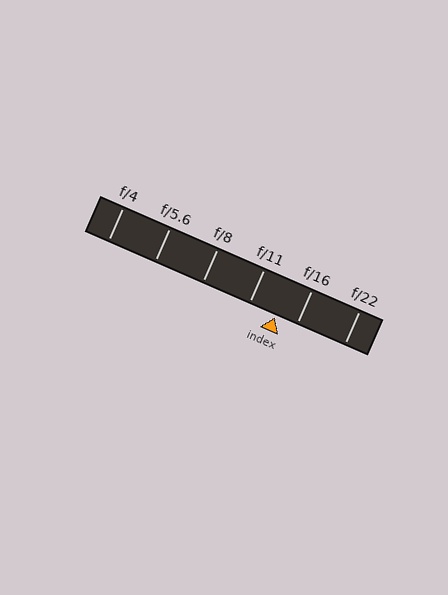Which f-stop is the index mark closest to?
The index mark is closest to f/16.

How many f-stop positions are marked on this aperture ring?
There are 6 f-stop positions marked.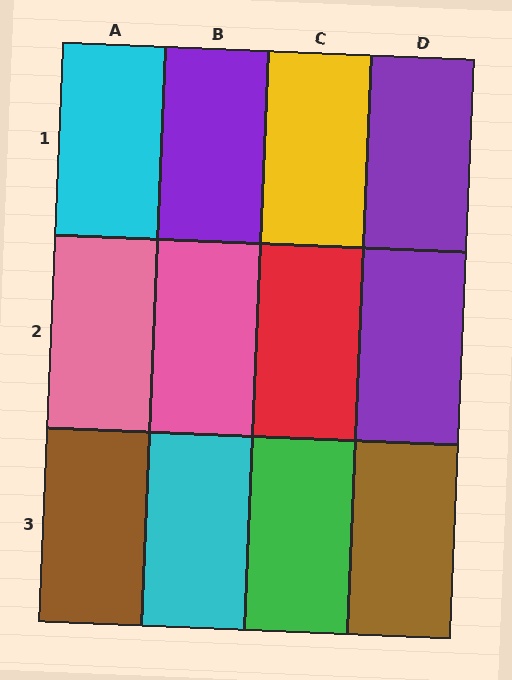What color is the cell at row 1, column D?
Purple.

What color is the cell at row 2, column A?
Pink.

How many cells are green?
1 cell is green.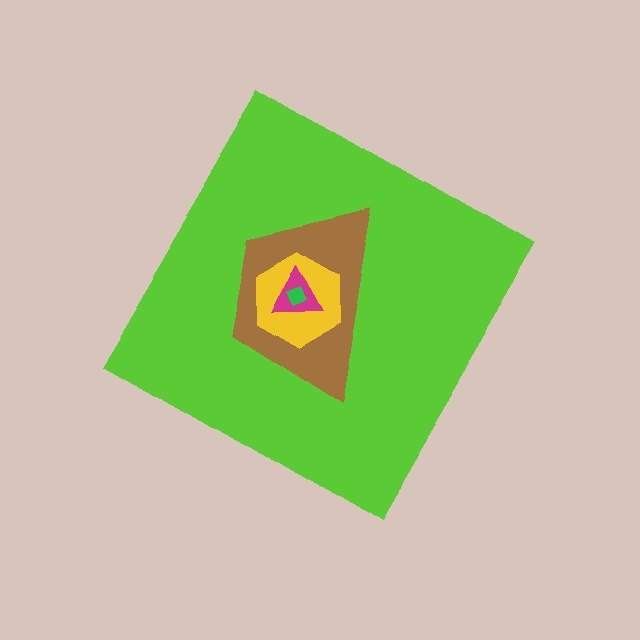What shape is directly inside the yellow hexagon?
The magenta triangle.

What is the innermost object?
The green square.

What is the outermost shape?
The lime diamond.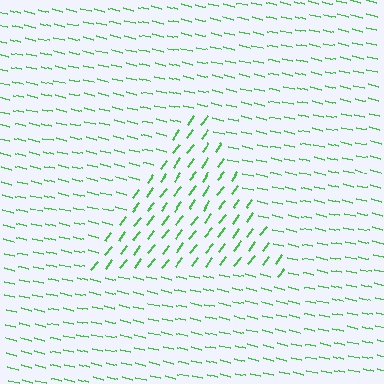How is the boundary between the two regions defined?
The boundary is defined purely by a change in line orientation (approximately 66 degrees difference). All lines are the same color and thickness.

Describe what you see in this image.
The image is filled with small green line segments. A triangle region in the image has lines oriented differently from the surrounding lines, creating a visible texture boundary.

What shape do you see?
I see a triangle.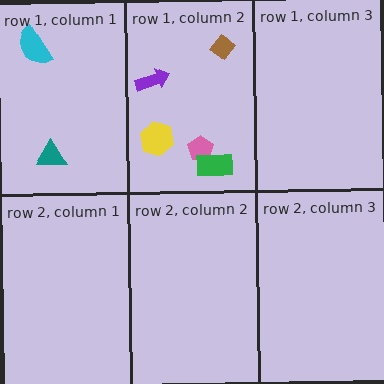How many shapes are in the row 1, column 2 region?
5.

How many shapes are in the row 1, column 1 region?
2.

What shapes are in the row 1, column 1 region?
The cyan semicircle, the teal triangle.